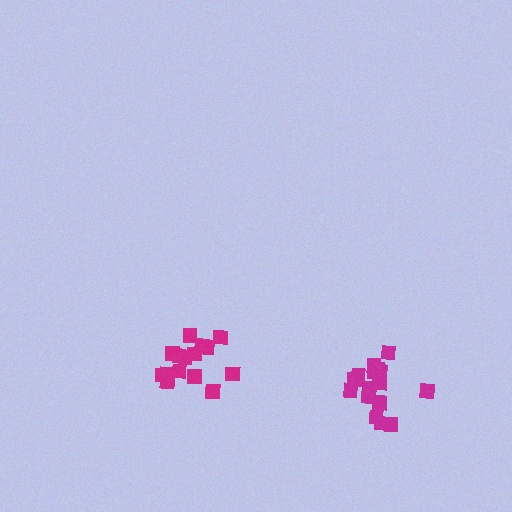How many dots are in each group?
Group 1: 15 dots, Group 2: 17 dots (32 total).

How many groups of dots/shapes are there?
There are 2 groups.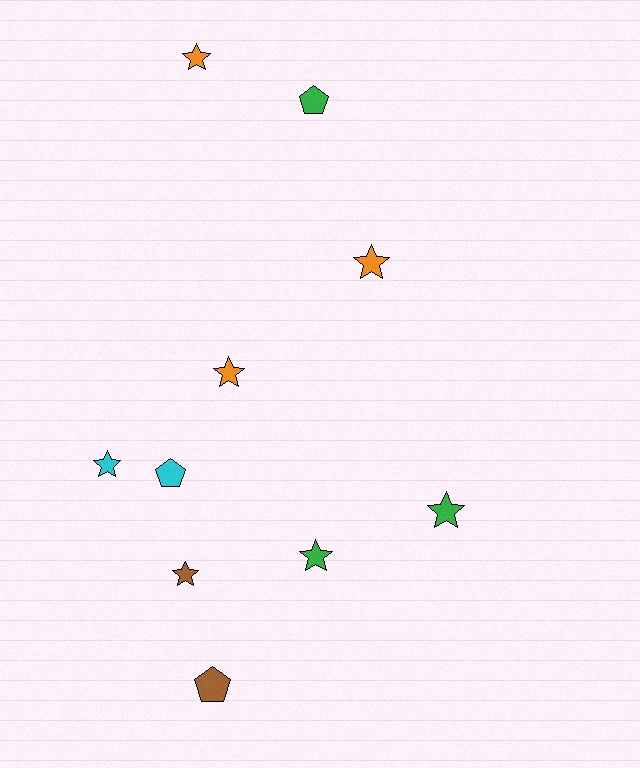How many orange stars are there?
There are 3 orange stars.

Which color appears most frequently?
Orange, with 3 objects.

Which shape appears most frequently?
Star, with 7 objects.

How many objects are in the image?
There are 10 objects.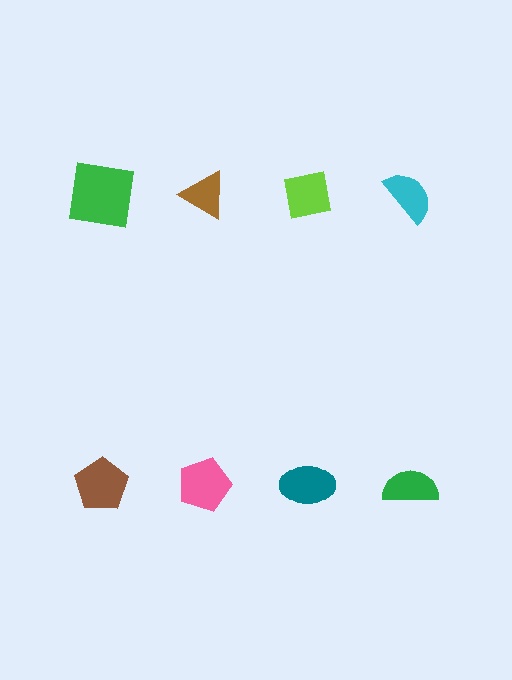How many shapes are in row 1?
4 shapes.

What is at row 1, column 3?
A lime square.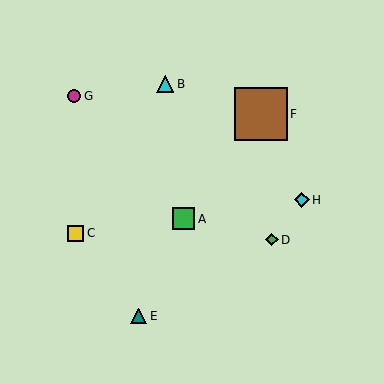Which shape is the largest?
The brown square (labeled F) is the largest.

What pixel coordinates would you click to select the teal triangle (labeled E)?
Click at (139, 316) to select the teal triangle E.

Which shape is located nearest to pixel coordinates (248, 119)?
The brown square (labeled F) at (261, 114) is nearest to that location.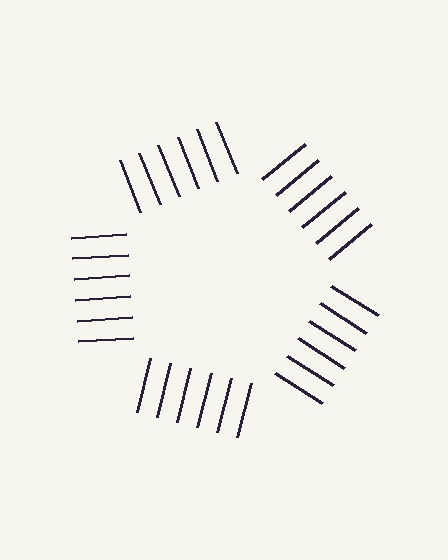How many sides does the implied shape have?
5 sides — the line-ends trace a pentagon.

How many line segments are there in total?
30 — 6 along each of the 5 edges.